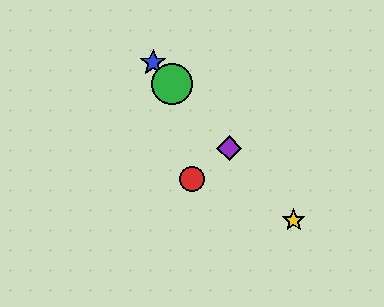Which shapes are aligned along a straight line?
The blue star, the green circle, the yellow star, the purple diamond are aligned along a straight line.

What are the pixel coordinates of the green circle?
The green circle is at (172, 84).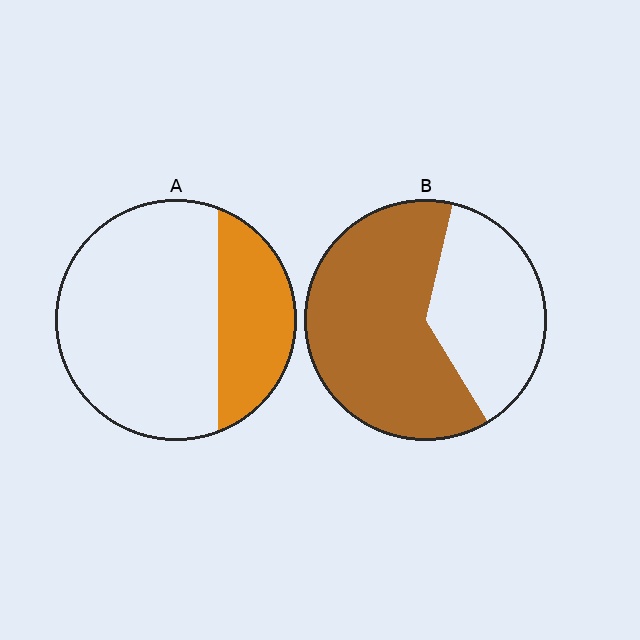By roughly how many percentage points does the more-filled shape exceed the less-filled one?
By roughly 35 percentage points (B over A).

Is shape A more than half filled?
No.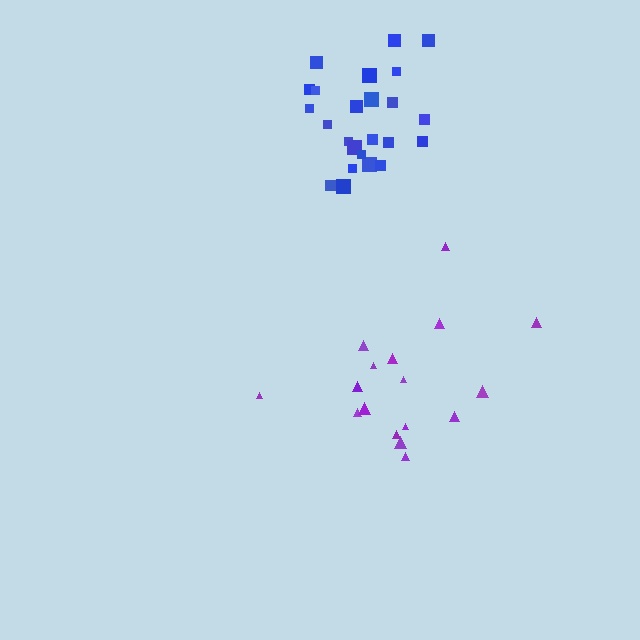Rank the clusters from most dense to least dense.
blue, purple.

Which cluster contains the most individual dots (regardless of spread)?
Blue (25).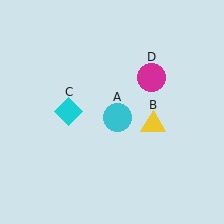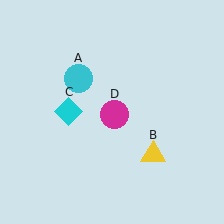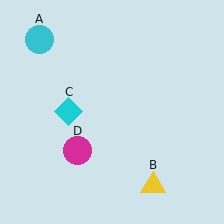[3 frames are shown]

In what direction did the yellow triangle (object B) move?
The yellow triangle (object B) moved down.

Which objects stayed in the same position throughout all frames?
Cyan diamond (object C) remained stationary.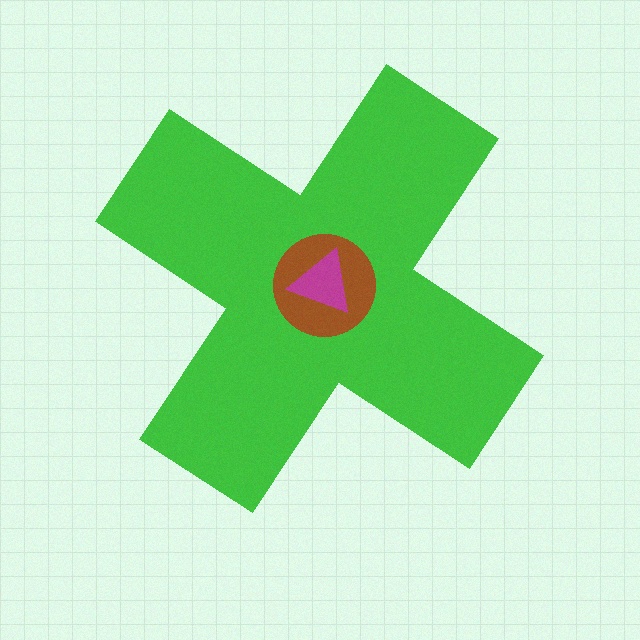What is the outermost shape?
The green cross.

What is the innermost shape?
The magenta triangle.